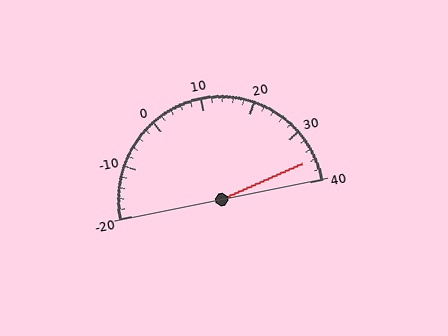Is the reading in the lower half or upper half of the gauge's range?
The reading is in the upper half of the range (-20 to 40).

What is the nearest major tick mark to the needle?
The nearest major tick mark is 40.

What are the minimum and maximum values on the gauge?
The gauge ranges from -20 to 40.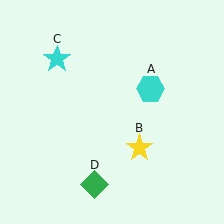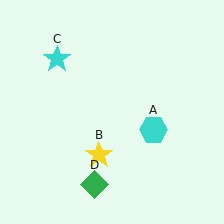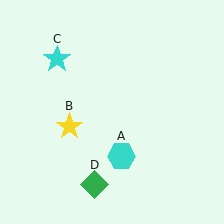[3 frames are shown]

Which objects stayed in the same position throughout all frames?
Cyan star (object C) and green diamond (object D) remained stationary.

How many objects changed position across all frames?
2 objects changed position: cyan hexagon (object A), yellow star (object B).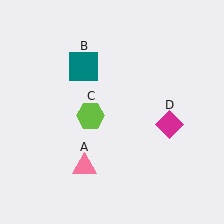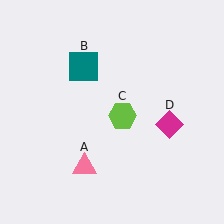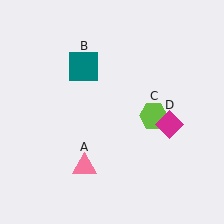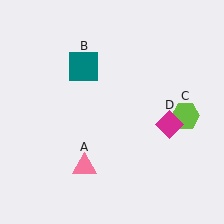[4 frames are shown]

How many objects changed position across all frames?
1 object changed position: lime hexagon (object C).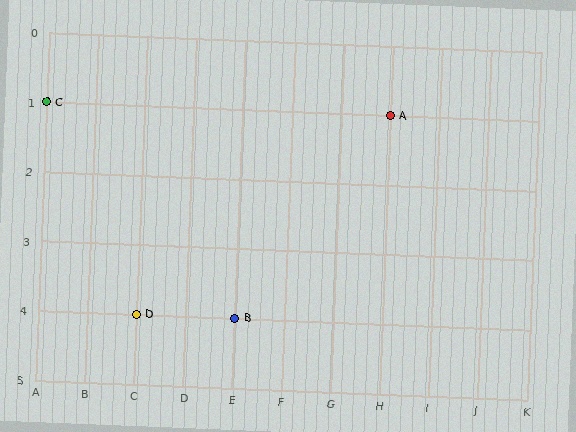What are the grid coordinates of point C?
Point C is at grid coordinates (A, 1).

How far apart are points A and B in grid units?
Points A and B are 3 columns and 3 rows apart (about 4.2 grid units diagonally).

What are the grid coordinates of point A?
Point A is at grid coordinates (H, 1).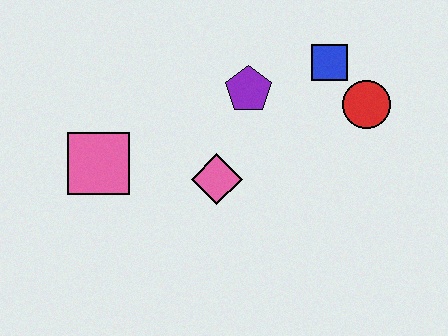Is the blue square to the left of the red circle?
Yes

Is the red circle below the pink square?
No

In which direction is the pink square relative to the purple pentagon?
The pink square is to the left of the purple pentagon.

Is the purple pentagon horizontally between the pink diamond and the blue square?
Yes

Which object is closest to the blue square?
The red circle is closest to the blue square.